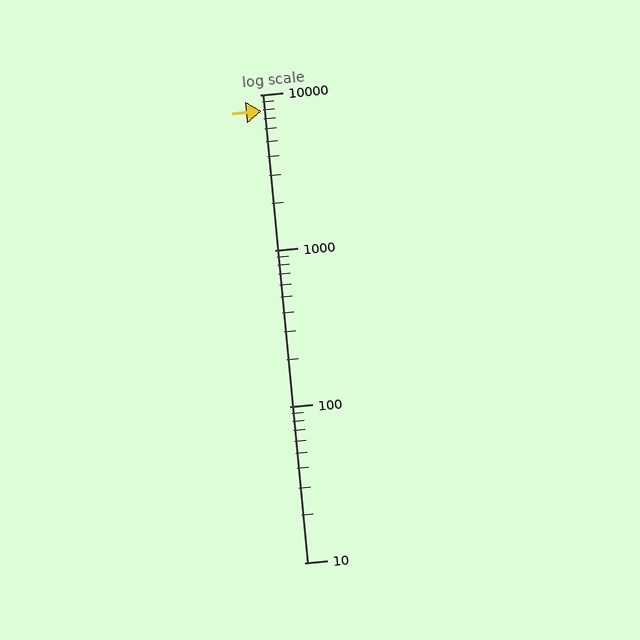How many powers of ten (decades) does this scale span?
The scale spans 3 decades, from 10 to 10000.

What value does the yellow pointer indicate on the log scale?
The pointer indicates approximately 7900.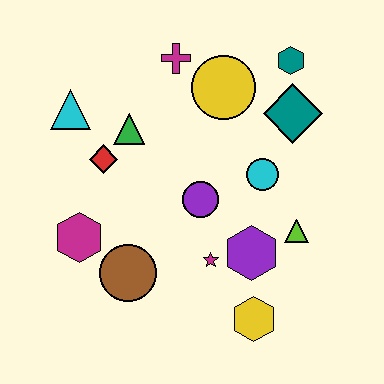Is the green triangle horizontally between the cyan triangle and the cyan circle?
Yes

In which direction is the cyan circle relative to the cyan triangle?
The cyan circle is to the right of the cyan triangle.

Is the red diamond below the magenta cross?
Yes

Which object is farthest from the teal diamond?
The magenta hexagon is farthest from the teal diamond.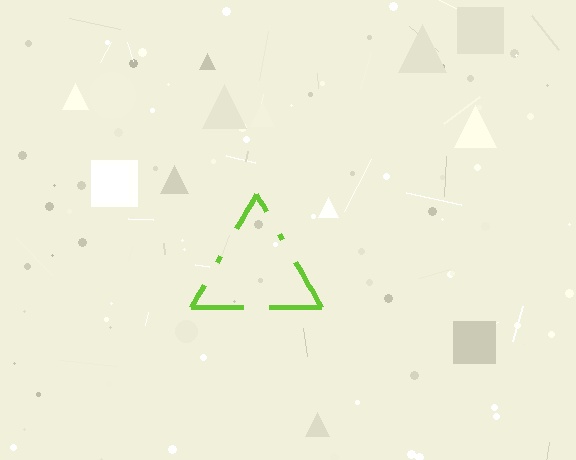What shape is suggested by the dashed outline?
The dashed outline suggests a triangle.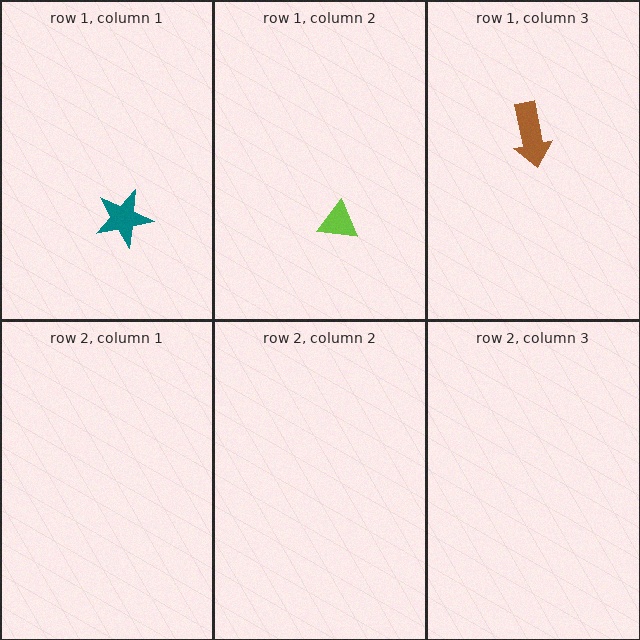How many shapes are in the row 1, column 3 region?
1.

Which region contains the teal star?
The row 1, column 1 region.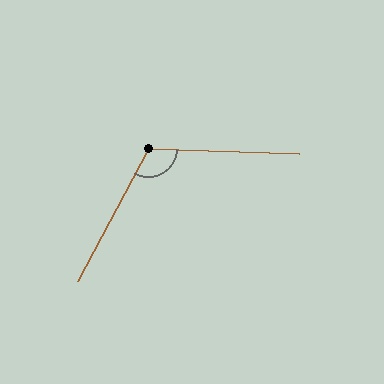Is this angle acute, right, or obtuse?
It is obtuse.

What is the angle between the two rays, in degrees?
Approximately 116 degrees.